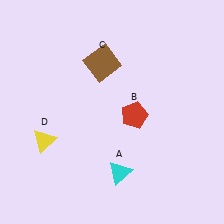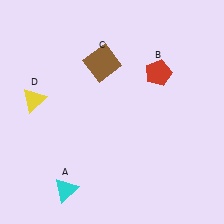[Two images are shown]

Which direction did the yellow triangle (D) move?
The yellow triangle (D) moved up.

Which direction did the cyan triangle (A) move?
The cyan triangle (A) moved left.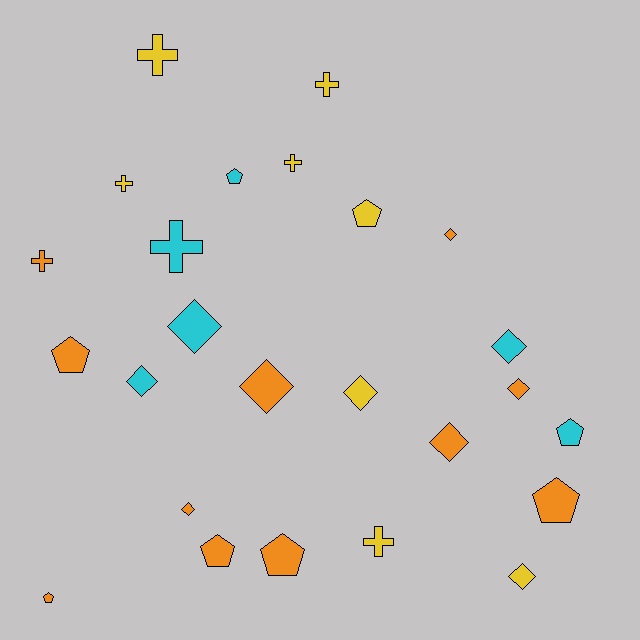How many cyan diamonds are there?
There are 3 cyan diamonds.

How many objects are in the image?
There are 25 objects.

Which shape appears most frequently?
Diamond, with 10 objects.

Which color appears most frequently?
Orange, with 11 objects.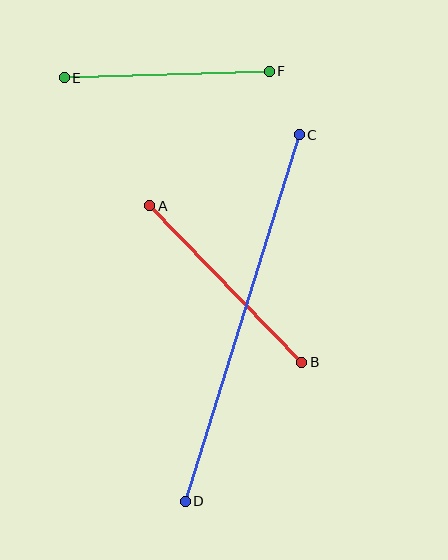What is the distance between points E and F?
The distance is approximately 205 pixels.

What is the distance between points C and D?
The distance is approximately 384 pixels.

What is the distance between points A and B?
The distance is approximately 218 pixels.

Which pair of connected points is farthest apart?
Points C and D are farthest apart.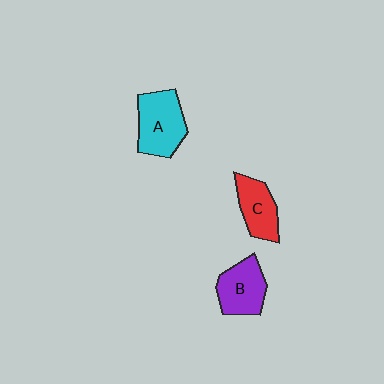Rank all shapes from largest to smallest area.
From largest to smallest: A (cyan), B (purple), C (red).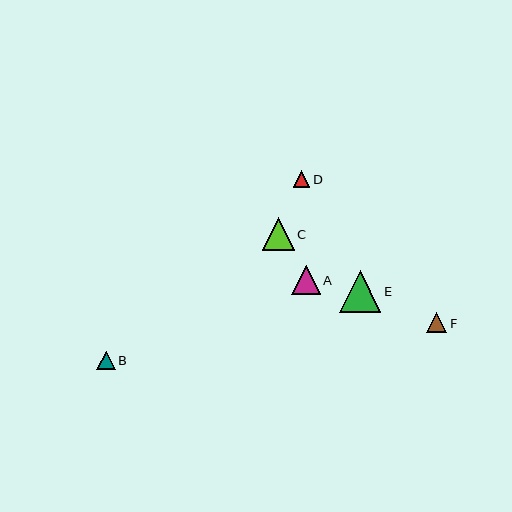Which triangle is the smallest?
Triangle D is the smallest with a size of approximately 16 pixels.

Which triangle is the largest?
Triangle E is the largest with a size of approximately 42 pixels.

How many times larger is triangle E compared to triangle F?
Triangle E is approximately 2.1 times the size of triangle F.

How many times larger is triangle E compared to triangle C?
Triangle E is approximately 1.3 times the size of triangle C.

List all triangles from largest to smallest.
From largest to smallest: E, C, A, F, B, D.